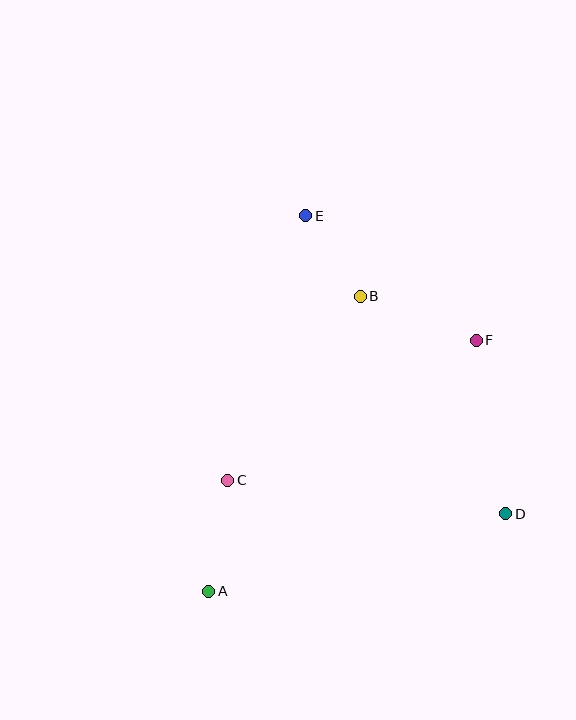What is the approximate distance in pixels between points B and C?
The distance between B and C is approximately 227 pixels.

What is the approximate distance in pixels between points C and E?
The distance between C and E is approximately 276 pixels.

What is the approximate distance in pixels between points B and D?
The distance between B and D is approximately 261 pixels.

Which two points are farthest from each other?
Points A and E are farthest from each other.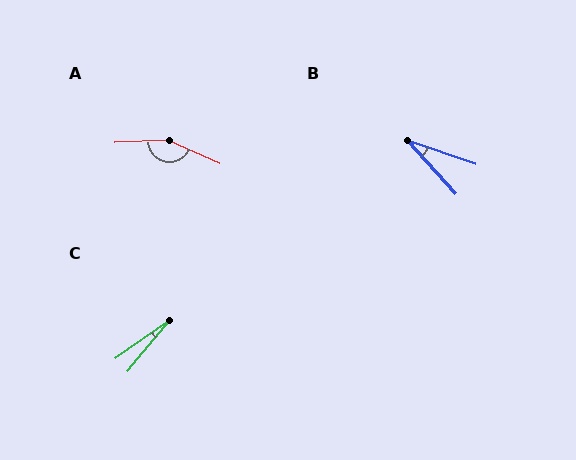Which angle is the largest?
A, at approximately 153 degrees.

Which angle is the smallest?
C, at approximately 15 degrees.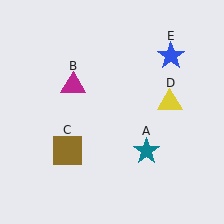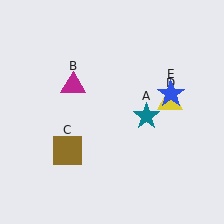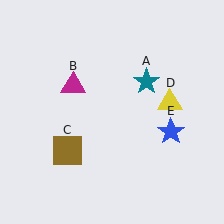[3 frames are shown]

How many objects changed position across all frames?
2 objects changed position: teal star (object A), blue star (object E).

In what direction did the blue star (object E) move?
The blue star (object E) moved down.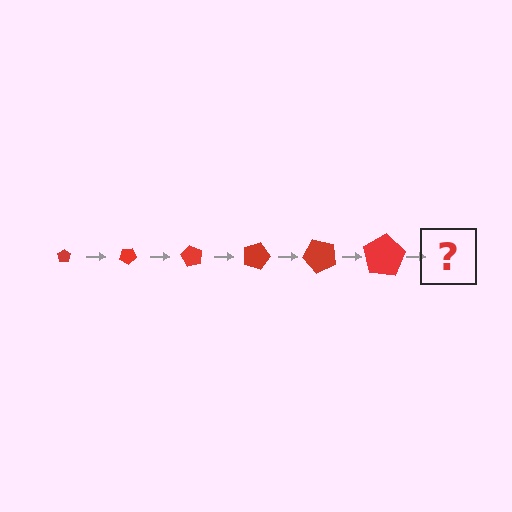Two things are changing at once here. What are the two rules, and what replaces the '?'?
The two rules are that the pentagon grows larger each step and it rotates 30 degrees each step. The '?' should be a pentagon, larger than the previous one and rotated 180 degrees from the start.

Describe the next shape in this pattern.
It should be a pentagon, larger than the previous one and rotated 180 degrees from the start.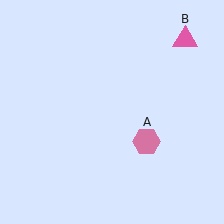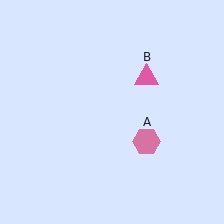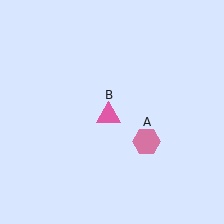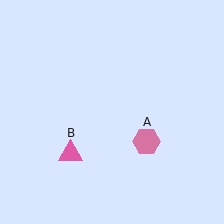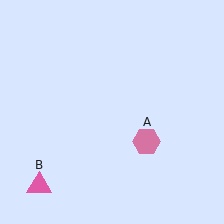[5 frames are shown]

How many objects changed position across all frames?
1 object changed position: pink triangle (object B).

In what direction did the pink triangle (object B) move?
The pink triangle (object B) moved down and to the left.